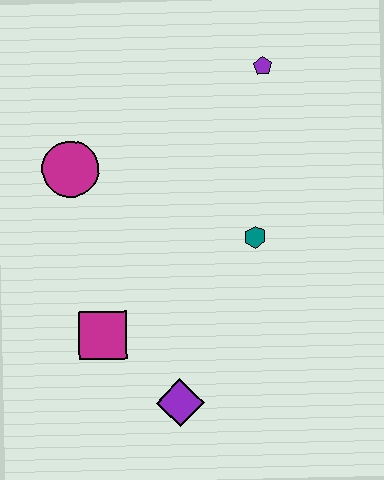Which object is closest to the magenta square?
The purple diamond is closest to the magenta square.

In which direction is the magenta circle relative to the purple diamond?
The magenta circle is above the purple diamond.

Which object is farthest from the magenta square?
The purple pentagon is farthest from the magenta square.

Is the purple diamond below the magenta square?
Yes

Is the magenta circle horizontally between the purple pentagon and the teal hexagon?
No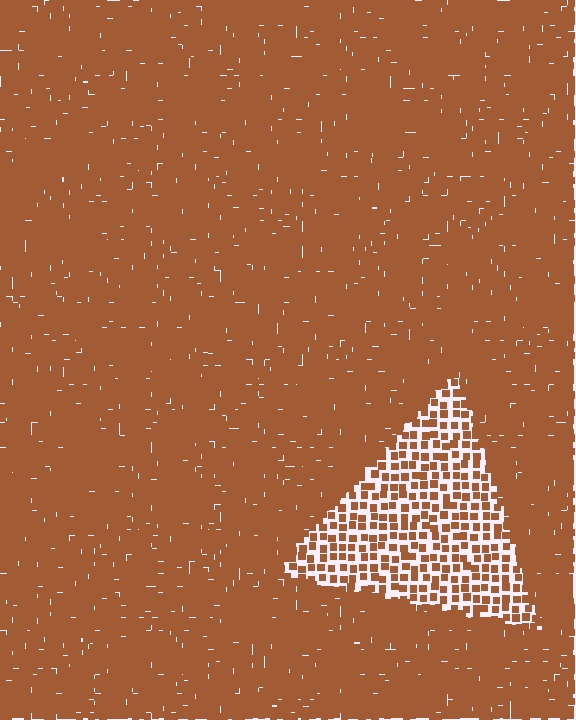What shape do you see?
I see a triangle.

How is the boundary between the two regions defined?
The boundary is defined by a change in element density (approximately 2.6x ratio). All elements are the same color, size, and shape.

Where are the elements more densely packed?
The elements are more densely packed outside the triangle boundary.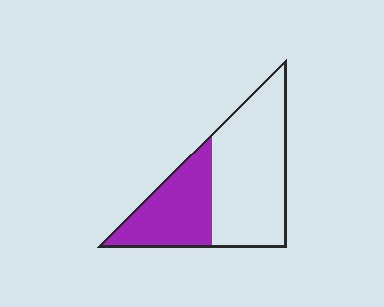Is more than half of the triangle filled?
No.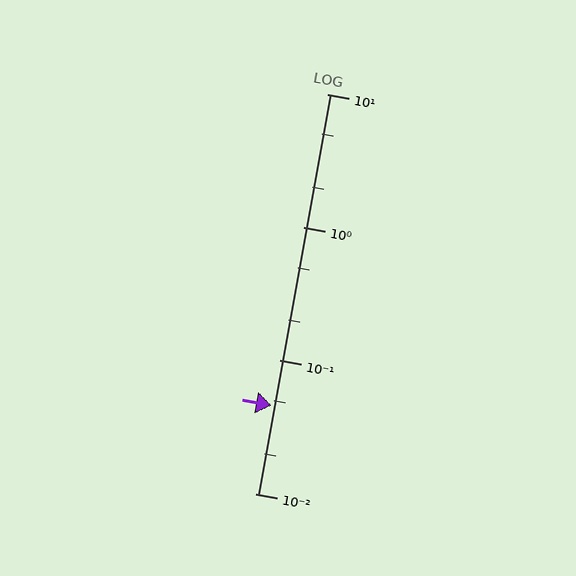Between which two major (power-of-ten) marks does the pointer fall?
The pointer is between 0.01 and 0.1.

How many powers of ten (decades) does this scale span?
The scale spans 3 decades, from 0.01 to 10.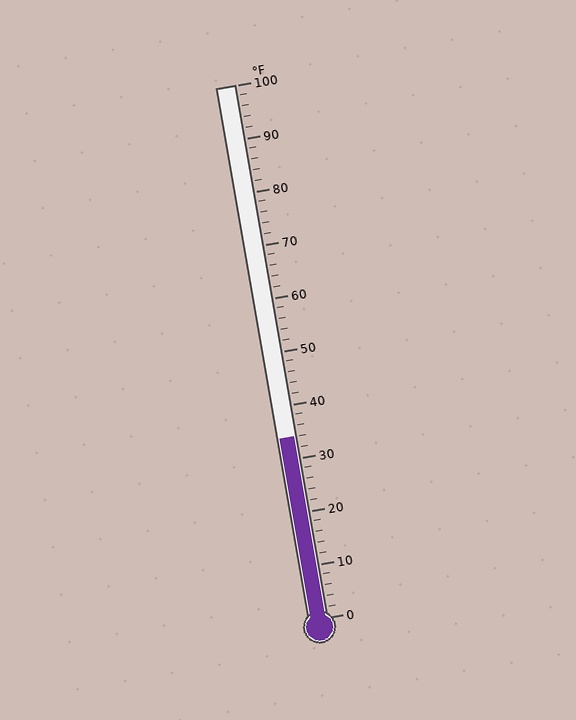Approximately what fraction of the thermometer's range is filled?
The thermometer is filled to approximately 35% of its range.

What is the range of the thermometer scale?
The thermometer scale ranges from 0°F to 100°F.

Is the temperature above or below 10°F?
The temperature is above 10°F.